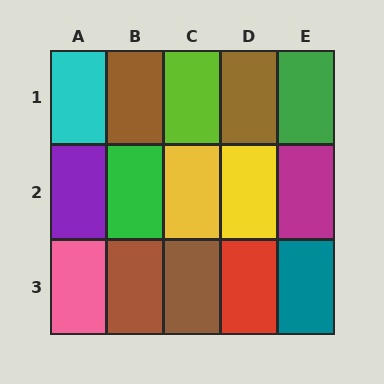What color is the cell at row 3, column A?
Pink.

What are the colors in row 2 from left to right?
Purple, green, yellow, yellow, magenta.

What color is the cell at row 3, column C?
Brown.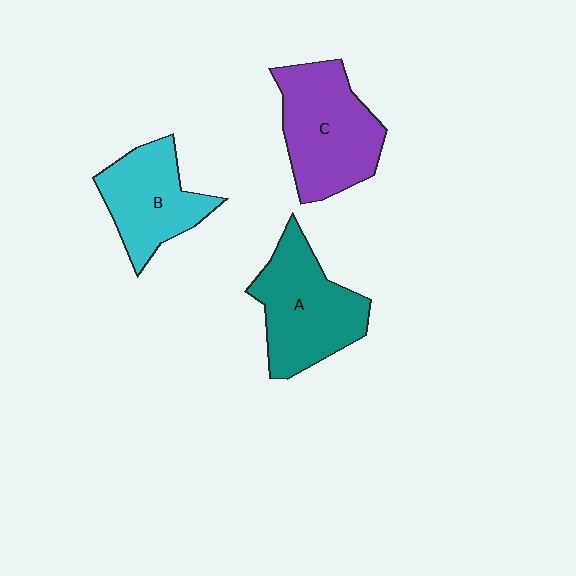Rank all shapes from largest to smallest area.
From largest to smallest: C (purple), A (teal), B (cyan).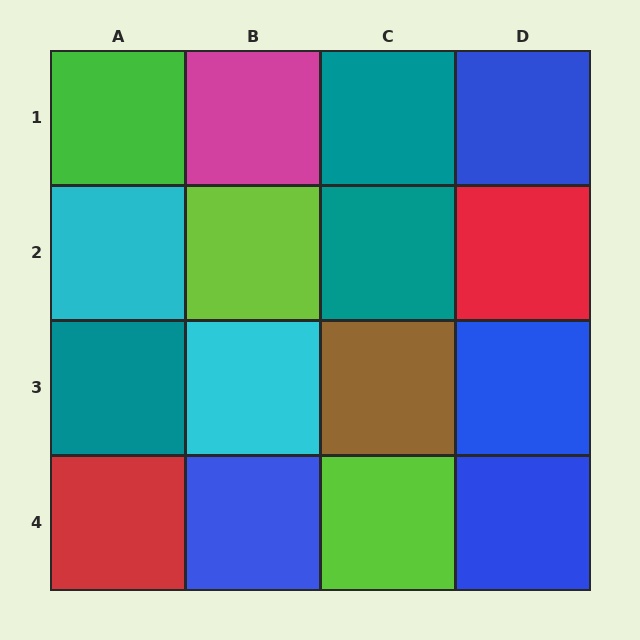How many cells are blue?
4 cells are blue.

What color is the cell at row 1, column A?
Green.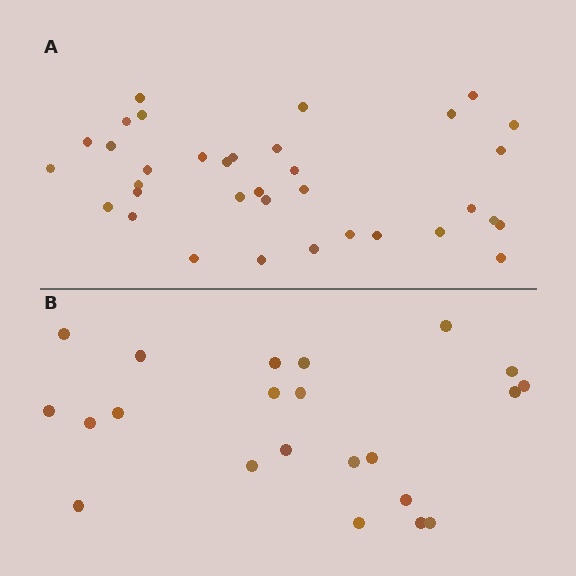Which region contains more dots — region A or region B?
Region A (the top region) has more dots.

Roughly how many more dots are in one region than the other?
Region A has approximately 15 more dots than region B.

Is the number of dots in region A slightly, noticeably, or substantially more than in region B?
Region A has substantially more. The ratio is roughly 1.6 to 1.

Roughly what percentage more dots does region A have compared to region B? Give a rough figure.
About 60% more.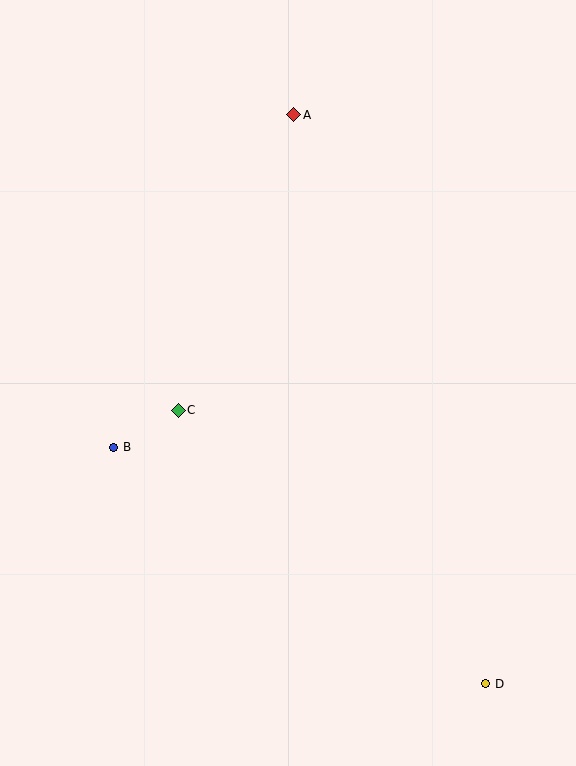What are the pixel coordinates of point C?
Point C is at (178, 410).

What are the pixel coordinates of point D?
Point D is at (486, 684).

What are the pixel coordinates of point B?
Point B is at (114, 447).